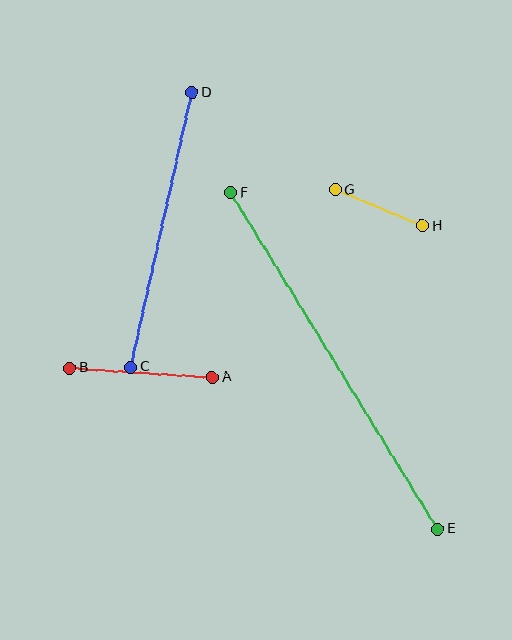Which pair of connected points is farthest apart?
Points E and F are farthest apart.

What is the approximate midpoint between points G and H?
The midpoint is at approximately (379, 208) pixels.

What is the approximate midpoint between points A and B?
The midpoint is at approximately (141, 373) pixels.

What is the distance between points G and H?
The distance is approximately 94 pixels.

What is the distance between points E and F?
The distance is approximately 394 pixels.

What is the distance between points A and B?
The distance is approximately 143 pixels.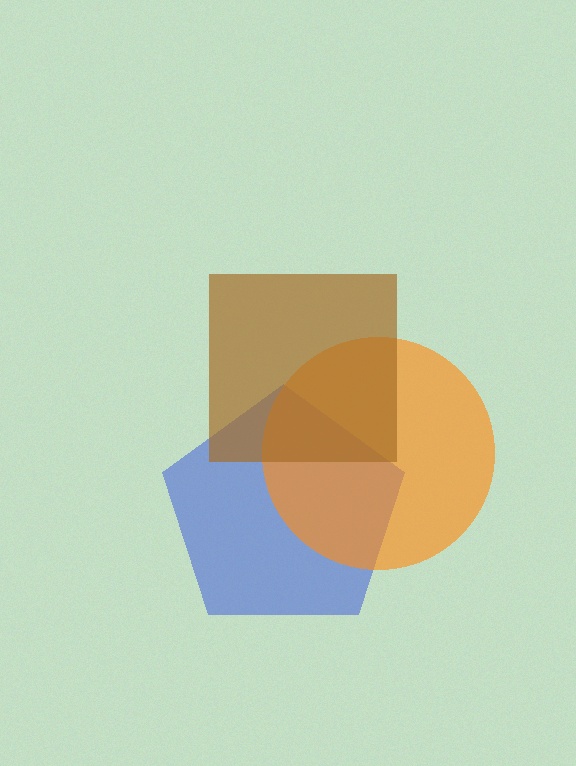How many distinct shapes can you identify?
There are 3 distinct shapes: a blue pentagon, an orange circle, a brown square.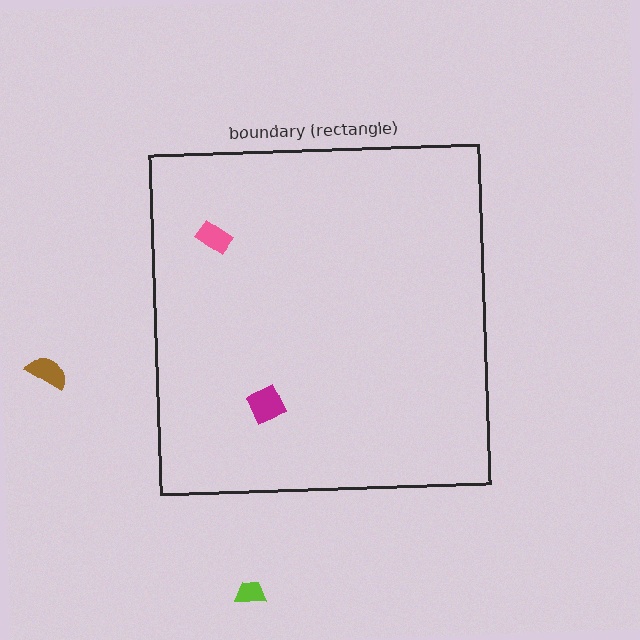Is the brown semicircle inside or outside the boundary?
Outside.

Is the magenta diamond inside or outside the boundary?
Inside.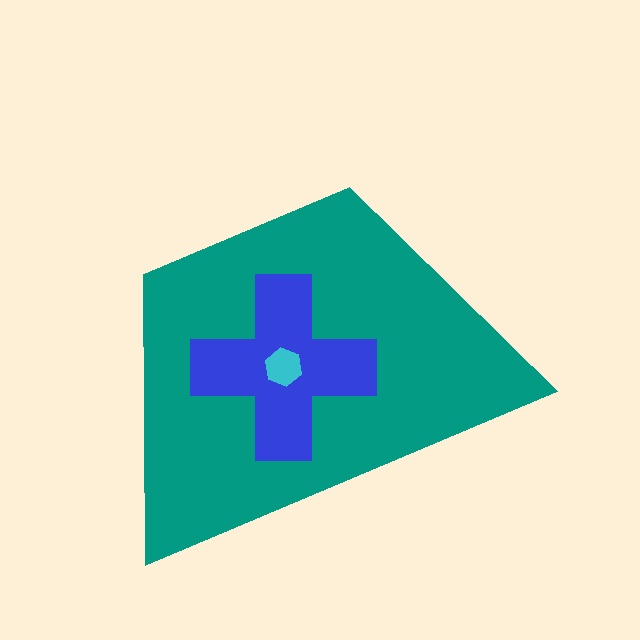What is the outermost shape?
The teal trapezoid.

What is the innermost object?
The cyan hexagon.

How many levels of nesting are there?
3.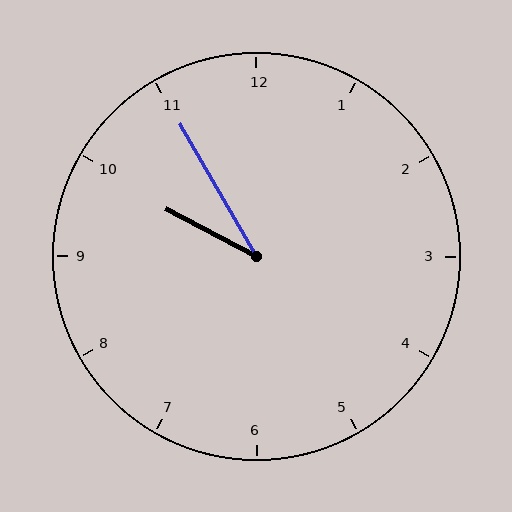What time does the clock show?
9:55.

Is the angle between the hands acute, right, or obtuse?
It is acute.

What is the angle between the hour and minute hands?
Approximately 32 degrees.